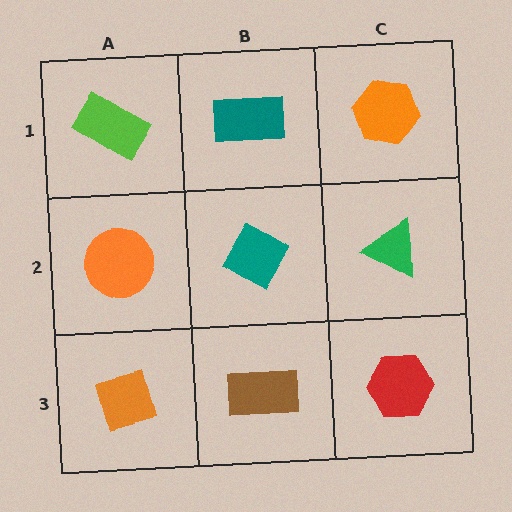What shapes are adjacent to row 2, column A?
A lime rectangle (row 1, column A), an orange diamond (row 3, column A), a teal diamond (row 2, column B).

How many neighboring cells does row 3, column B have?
3.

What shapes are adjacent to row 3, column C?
A green triangle (row 2, column C), a brown rectangle (row 3, column B).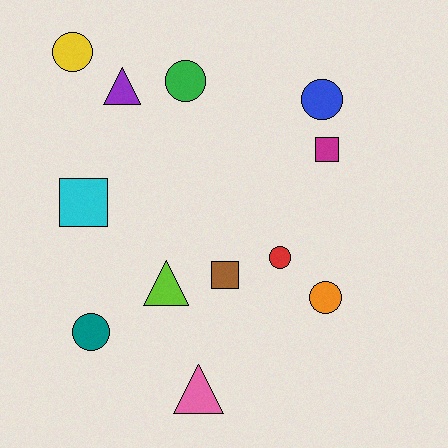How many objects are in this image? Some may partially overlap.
There are 12 objects.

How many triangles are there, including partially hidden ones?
There are 3 triangles.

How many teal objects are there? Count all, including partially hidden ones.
There is 1 teal object.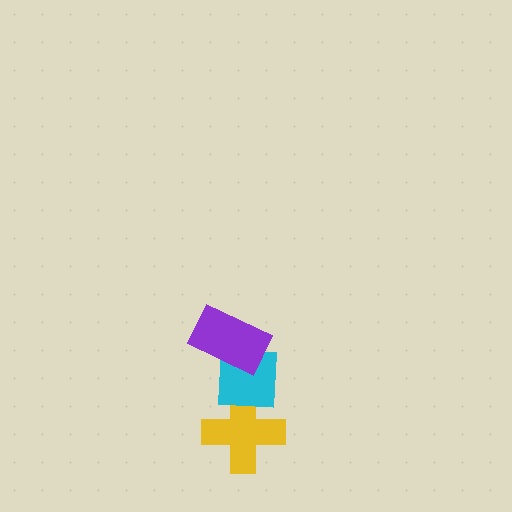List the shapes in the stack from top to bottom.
From top to bottom: the purple rectangle, the cyan square, the yellow cross.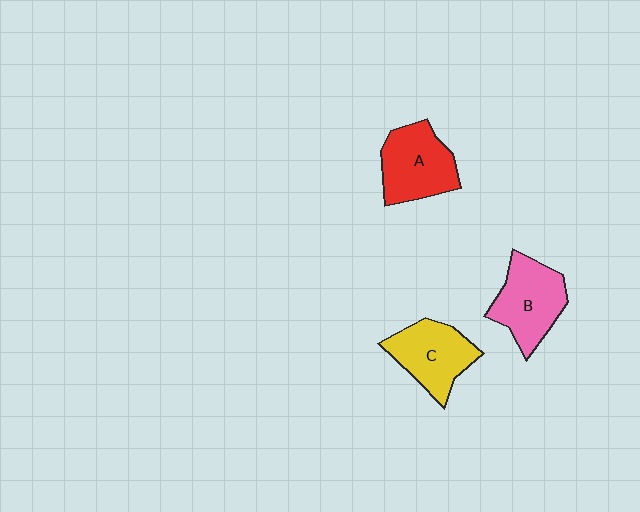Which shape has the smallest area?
Shape C (yellow).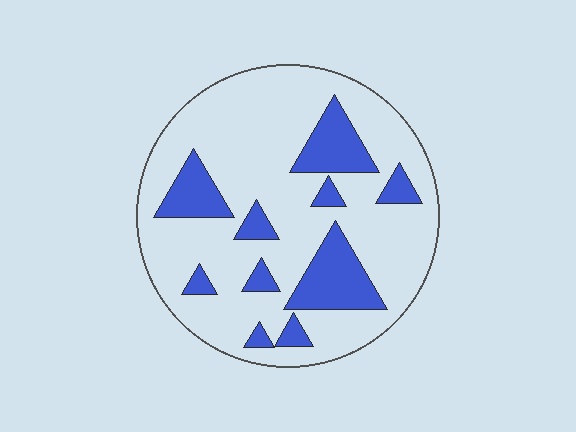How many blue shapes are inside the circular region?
10.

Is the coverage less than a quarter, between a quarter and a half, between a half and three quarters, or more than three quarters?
Less than a quarter.